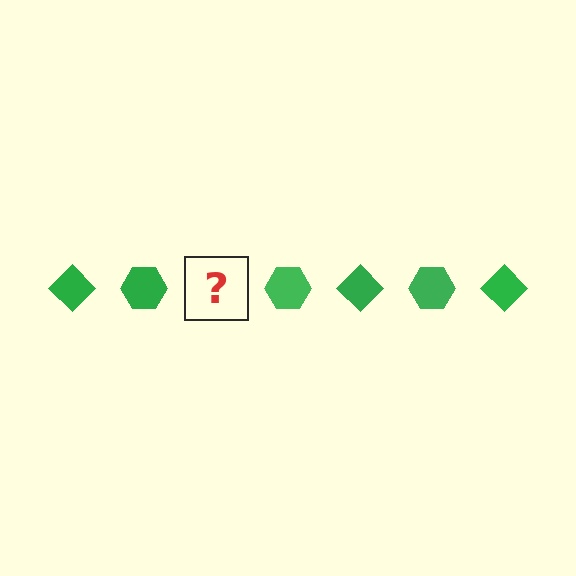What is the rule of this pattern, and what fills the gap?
The rule is that the pattern cycles through diamond, hexagon shapes in green. The gap should be filled with a green diamond.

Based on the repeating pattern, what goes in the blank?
The blank should be a green diamond.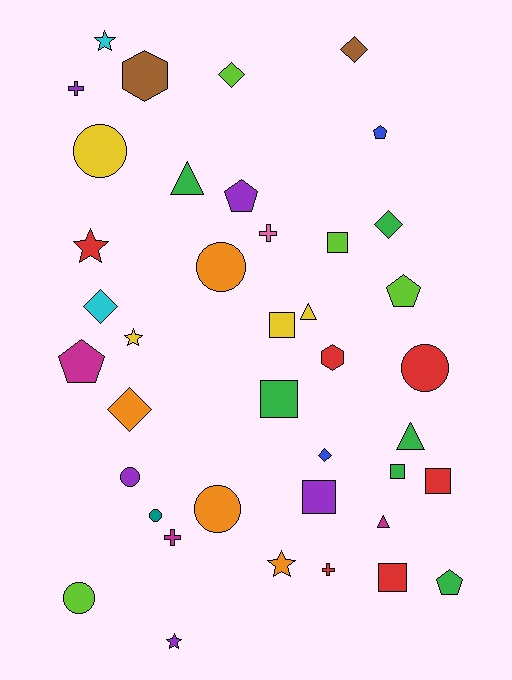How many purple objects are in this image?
There are 5 purple objects.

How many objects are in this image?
There are 40 objects.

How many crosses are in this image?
There are 4 crosses.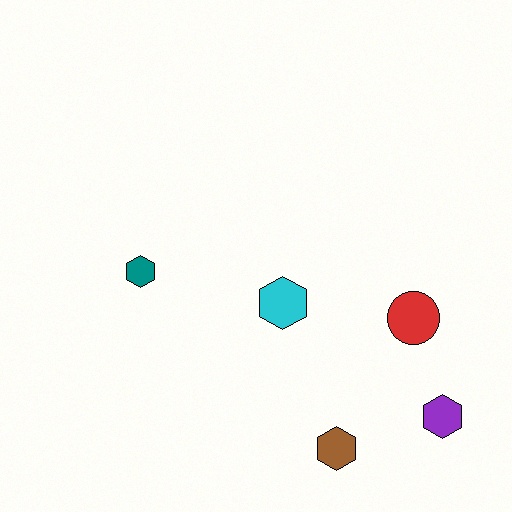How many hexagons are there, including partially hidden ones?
There are 4 hexagons.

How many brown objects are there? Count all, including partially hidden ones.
There is 1 brown object.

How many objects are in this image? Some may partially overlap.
There are 5 objects.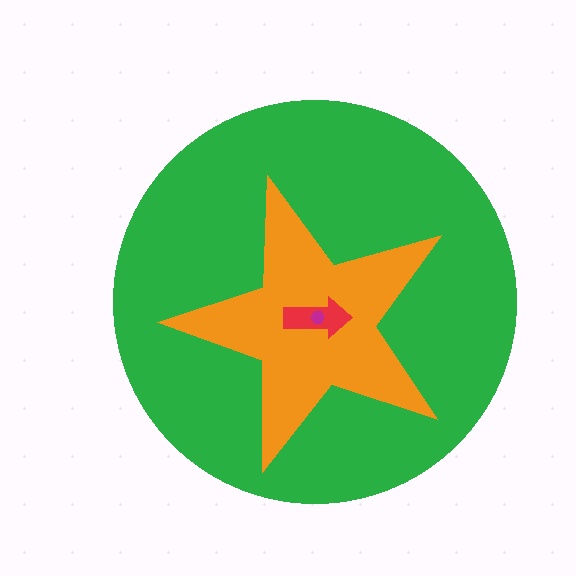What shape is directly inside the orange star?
The red arrow.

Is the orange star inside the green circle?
Yes.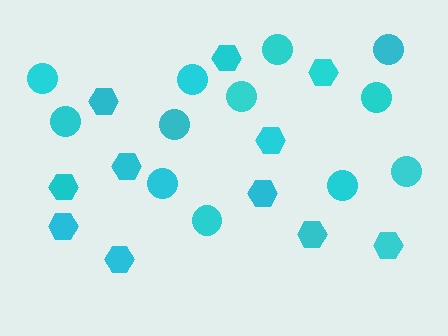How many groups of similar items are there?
There are 2 groups: one group of hexagons (11) and one group of circles (12).